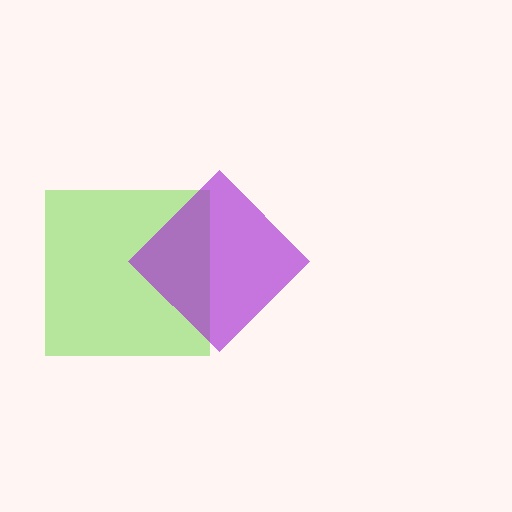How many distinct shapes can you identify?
There are 2 distinct shapes: a lime square, a purple diamond.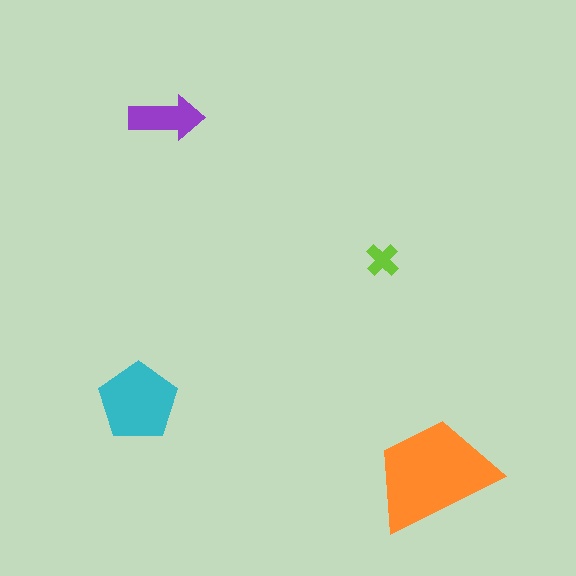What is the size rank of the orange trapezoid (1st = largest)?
1st.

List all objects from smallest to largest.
The lime cross, the purple arrow, the cyan pentagon, the orange trapezoid.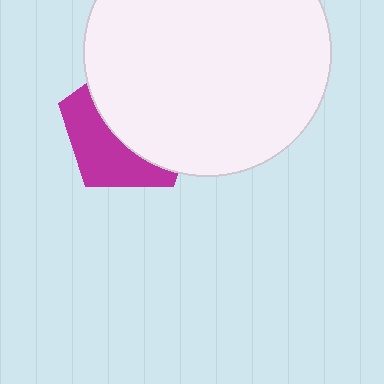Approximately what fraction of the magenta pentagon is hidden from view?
Roughly 60% of the magenta pentagon is hidden behind the white circle.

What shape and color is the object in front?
The object in front is a white circle.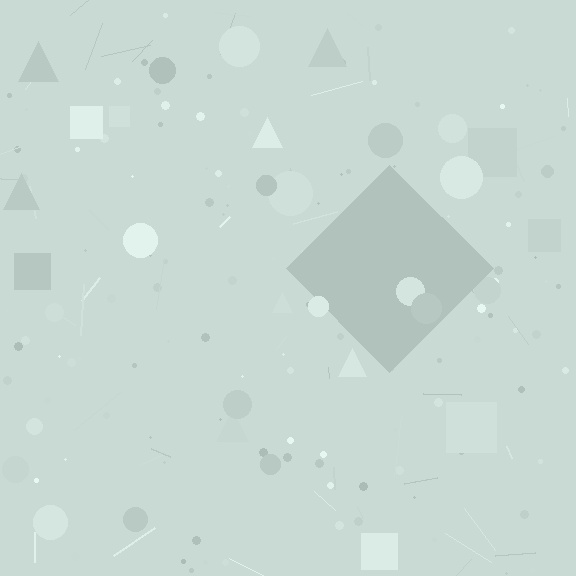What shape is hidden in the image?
A diamond is hidden in the image.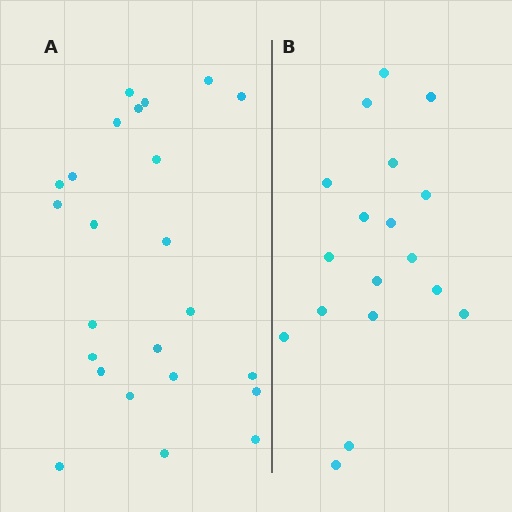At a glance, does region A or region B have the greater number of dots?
Region A (the left region) has more dots.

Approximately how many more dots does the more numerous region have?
Region A has about 6 more dots than region B.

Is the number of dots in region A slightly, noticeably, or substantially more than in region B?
Region A has noticeably more, but not dramatically so. The ratio is roughly 1.3 to 1.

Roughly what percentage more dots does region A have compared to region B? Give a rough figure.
About 35% more.